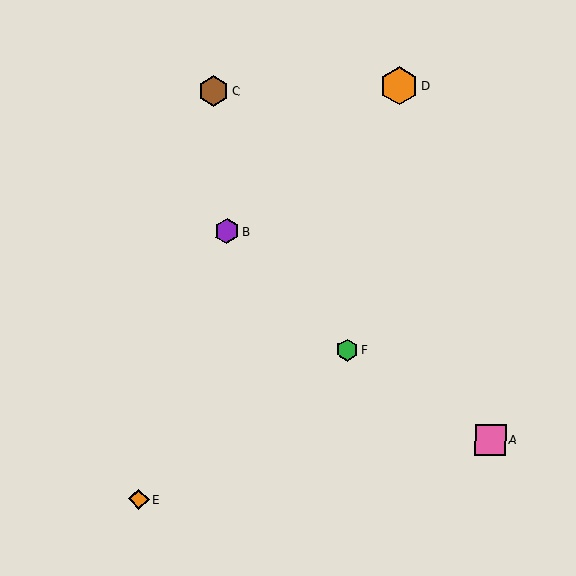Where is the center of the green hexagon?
The center of the green hexagon is at (348, 350).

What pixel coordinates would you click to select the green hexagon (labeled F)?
Click at (348, 350) to select the green hexagon F.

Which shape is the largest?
The orange hexagon (labeled D) is the largest.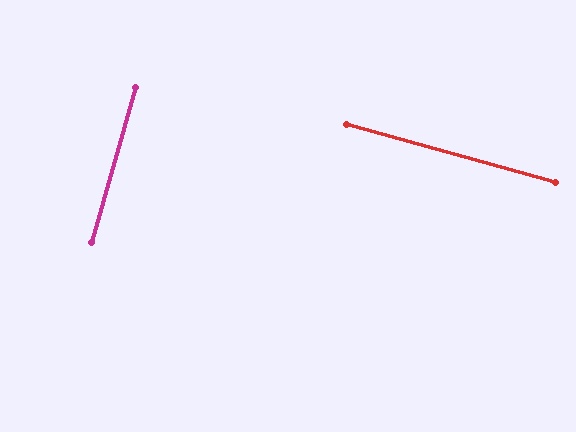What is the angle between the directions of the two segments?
Approximately 90 degrees.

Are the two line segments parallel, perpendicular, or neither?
Perpendicular — they meet at approximately 90°.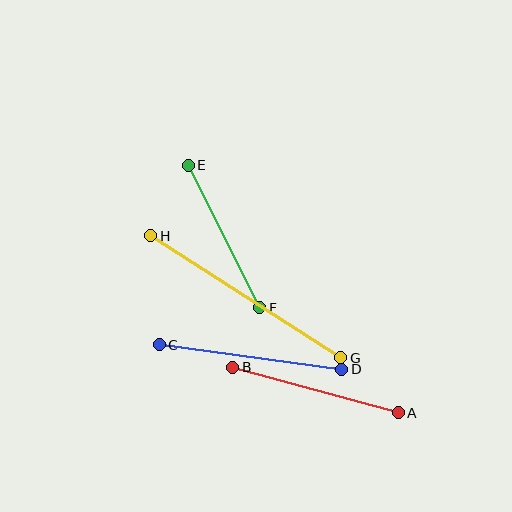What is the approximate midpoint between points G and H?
The midpoint is at approximately (246, 297) pixels.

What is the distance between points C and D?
The distance is approximately 184 pixels.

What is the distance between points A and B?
The distance is approximately 172 pixels.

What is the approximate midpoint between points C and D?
The midpoint is at approximately (250, 357) pixels.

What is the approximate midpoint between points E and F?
The midpoint is at approximately (224, 236) pixels.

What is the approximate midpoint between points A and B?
The midpoint is at approximately (316, 390) pixels.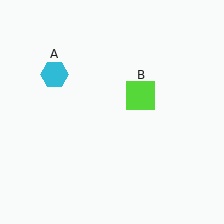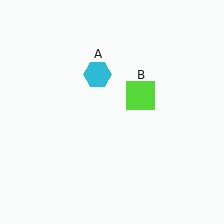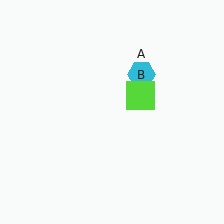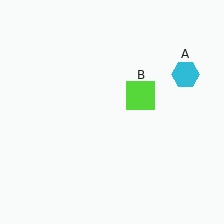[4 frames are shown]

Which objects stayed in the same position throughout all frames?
Lime square (object B) remained stationary.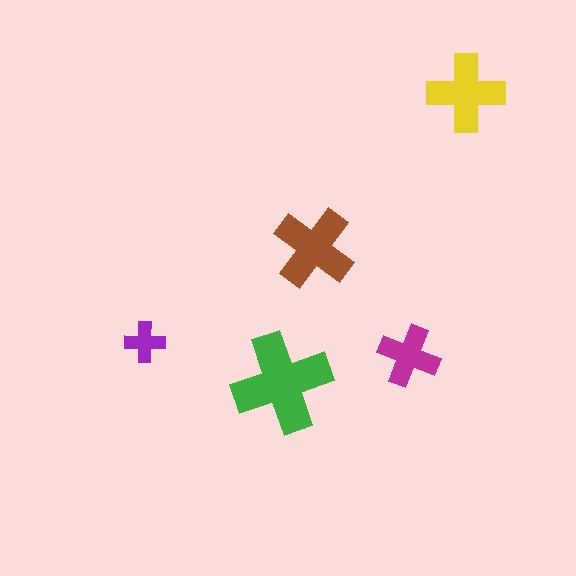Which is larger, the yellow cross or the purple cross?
The yellow one.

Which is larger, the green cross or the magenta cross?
The green one.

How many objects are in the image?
There are 5 objects in the image.